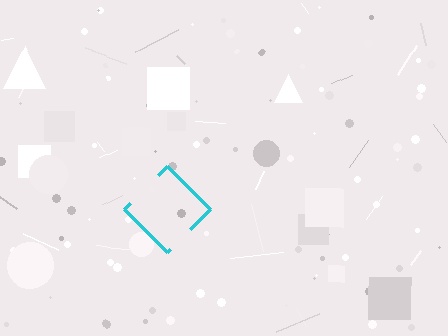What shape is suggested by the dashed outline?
The dashed outline suggests a diamond.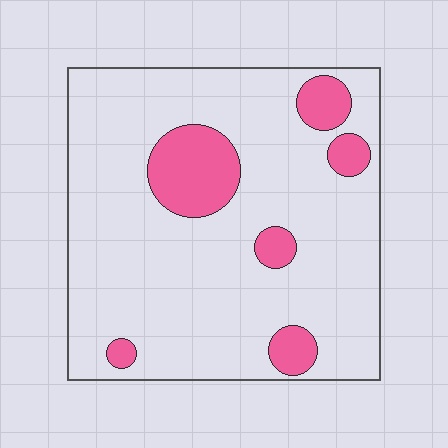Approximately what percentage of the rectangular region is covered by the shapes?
Approximately 15%.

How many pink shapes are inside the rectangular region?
6.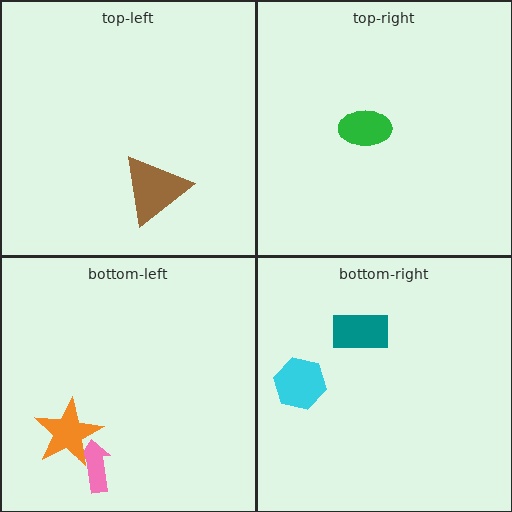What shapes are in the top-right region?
The green ellipse.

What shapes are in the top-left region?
The brown triangle.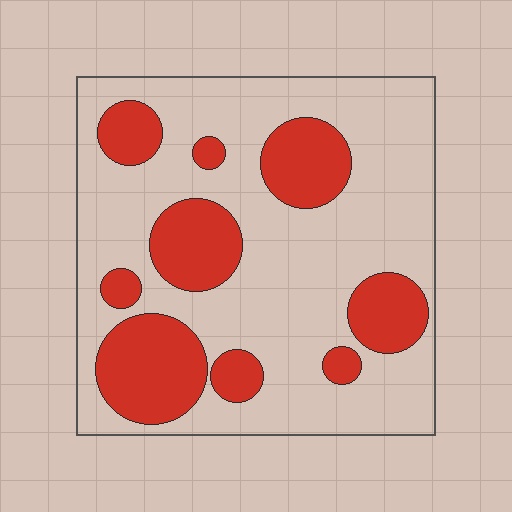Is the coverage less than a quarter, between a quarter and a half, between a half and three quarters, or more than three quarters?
Between a quarter and a half.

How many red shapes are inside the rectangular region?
9.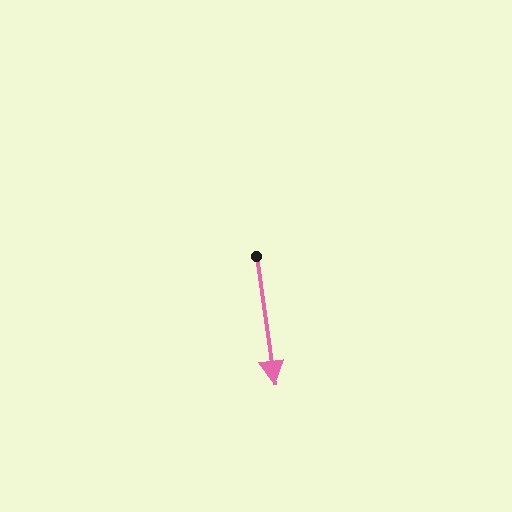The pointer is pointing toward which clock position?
Roughly 6 o'clock.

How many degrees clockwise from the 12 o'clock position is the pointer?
Approximately 172 degrees.